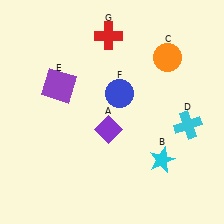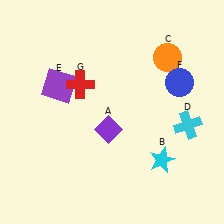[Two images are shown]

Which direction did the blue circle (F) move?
The blue circle (F) moved right.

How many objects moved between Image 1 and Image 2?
2 objects moved between the two images.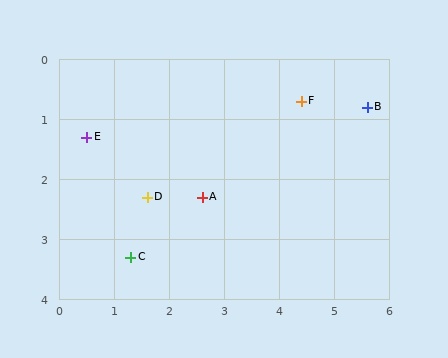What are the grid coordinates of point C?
Point C is at approximately (1.3, 3.3).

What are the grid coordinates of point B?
Point B is at approximately (5.6, 0.8).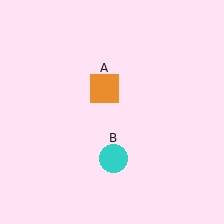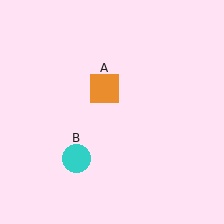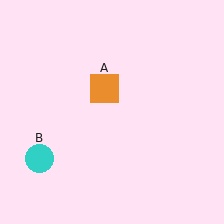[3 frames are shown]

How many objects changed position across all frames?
1 object changed position: cyan circle (object B).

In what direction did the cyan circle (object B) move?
The cyan circle (object B) moved left.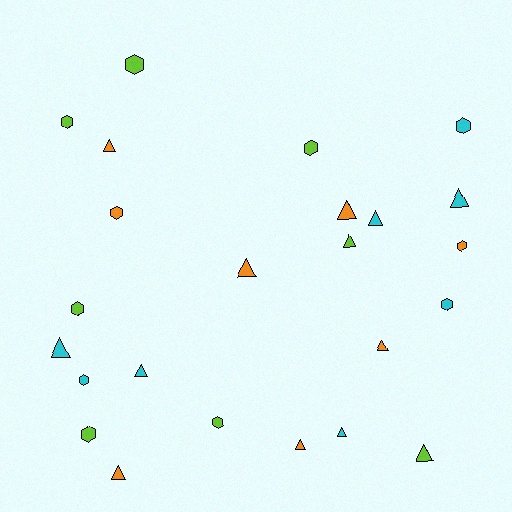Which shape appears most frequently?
Triangle, with 13 objects.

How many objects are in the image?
There are 24 objects.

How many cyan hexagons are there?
There are 3 cyan hexagons.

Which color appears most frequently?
Lime, with 8 objects.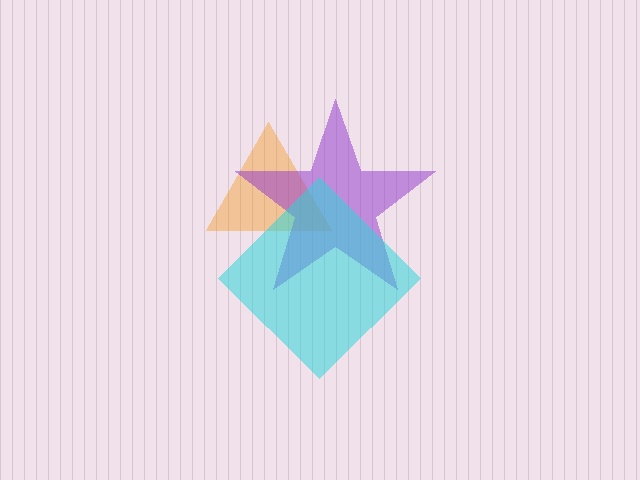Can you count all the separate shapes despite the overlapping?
Yes, there are 3 separate shapes.